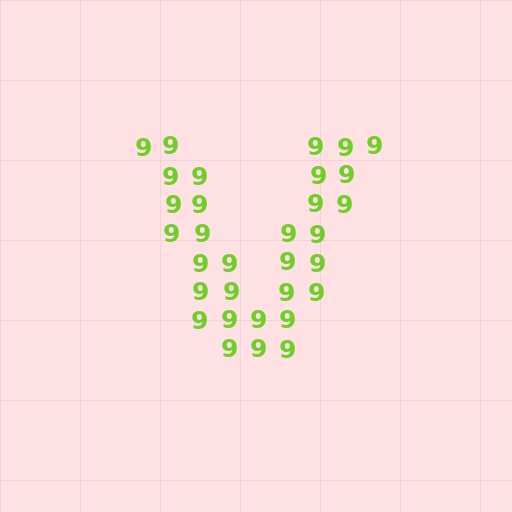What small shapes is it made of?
It is made of small digit 9's.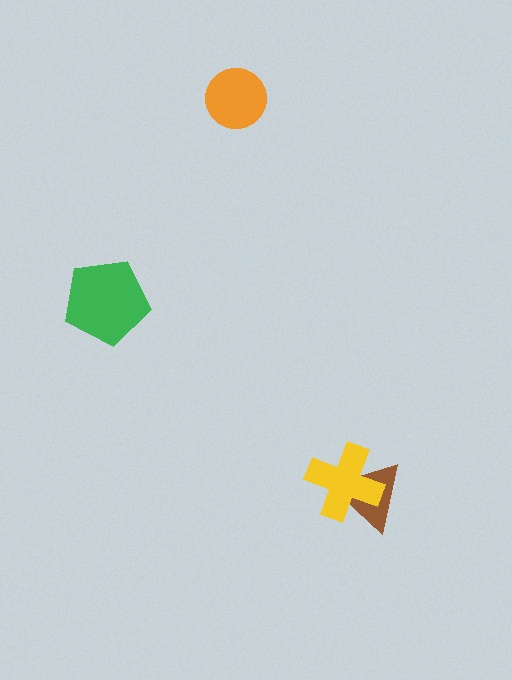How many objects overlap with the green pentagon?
0 objects overlap with the green pentagon.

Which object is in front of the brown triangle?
The yellow cross is in front of the brown triangle.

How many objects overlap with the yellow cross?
1 object overlaps with the yellow cross.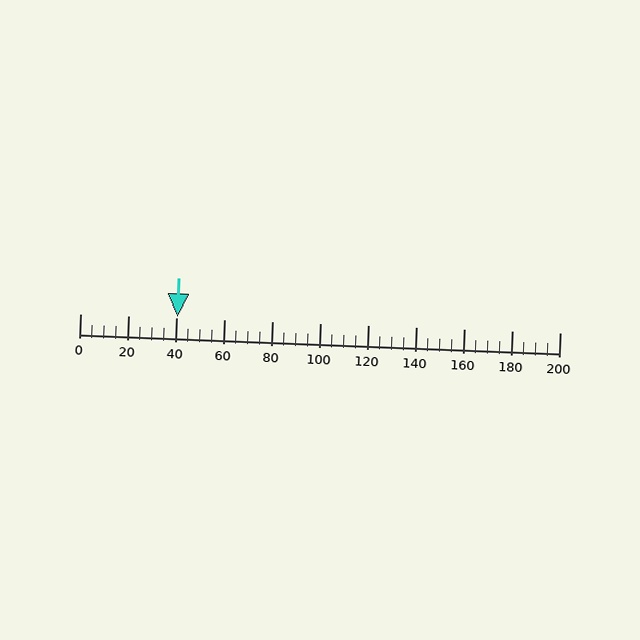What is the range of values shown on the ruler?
The ruler shows values from 0 to 200.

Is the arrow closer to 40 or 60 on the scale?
The arrow is closer to 40.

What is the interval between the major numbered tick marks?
The major tick marks are spaced 20 units apart.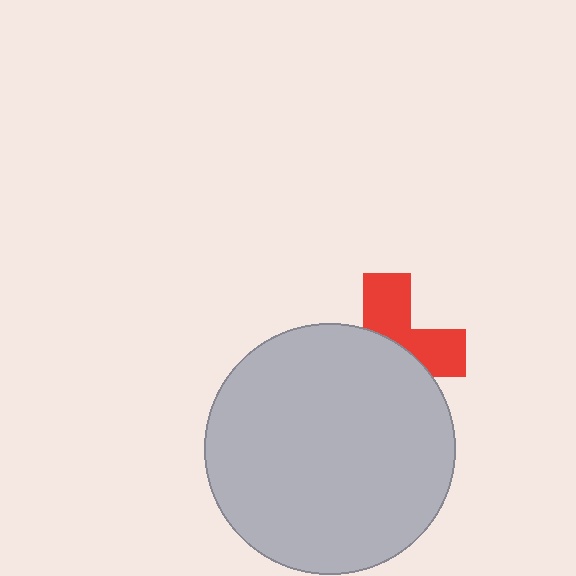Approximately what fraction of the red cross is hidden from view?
Roughly 58% of the red cross is hidden behind the light gray circle.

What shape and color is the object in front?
The object in front is a light gray circle.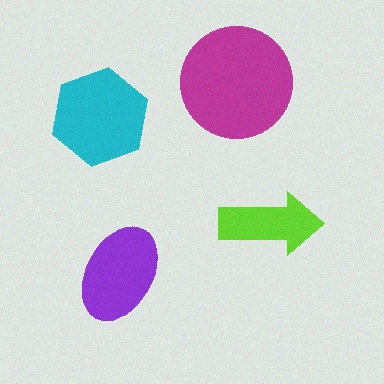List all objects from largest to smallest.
The magenta circle, the cyan hexagon, the purple ellipse, the lime arrow.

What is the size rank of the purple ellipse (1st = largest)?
3rd.